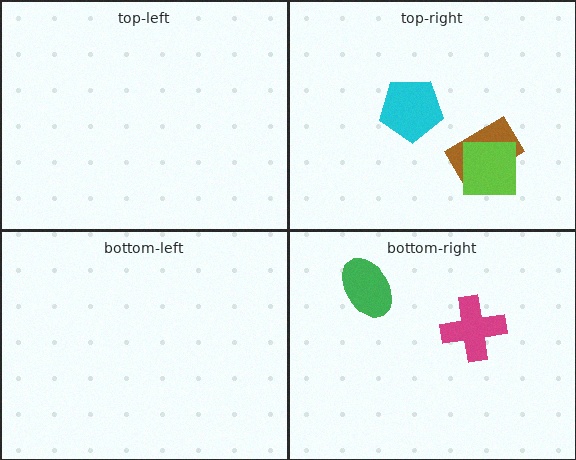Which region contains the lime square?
The top-right region.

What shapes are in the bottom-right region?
The green ellipse, the magenta cross.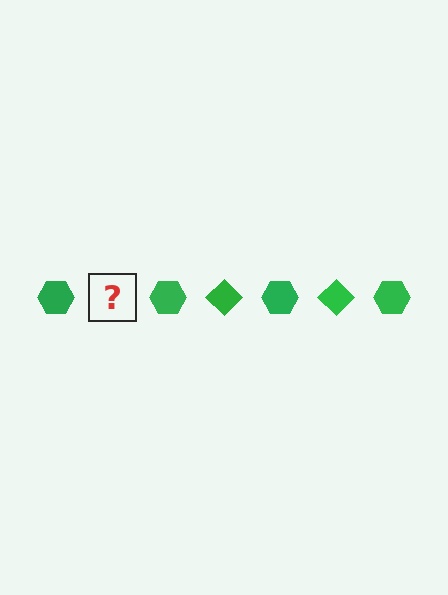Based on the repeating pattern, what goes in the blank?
The blank should be a green diamond.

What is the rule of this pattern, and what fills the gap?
The rule is that the pattern cycles through hexagon, diamond shapes in green. The gap should be filled with a green diamond.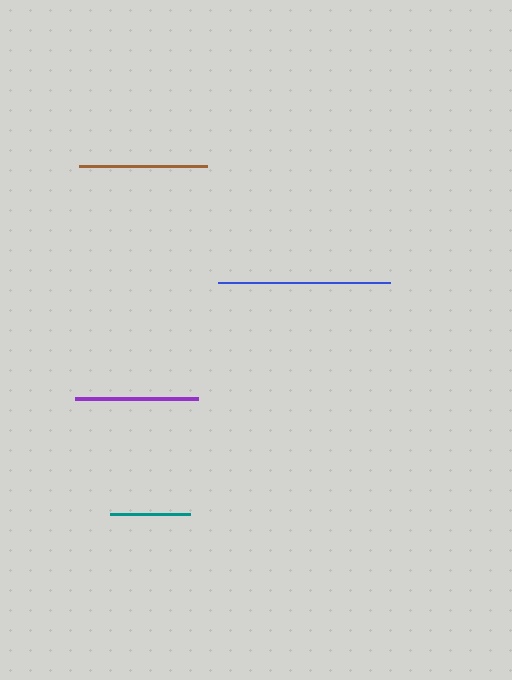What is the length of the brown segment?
The brown segment is approximately 128 pixels long.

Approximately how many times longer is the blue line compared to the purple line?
The blue line is approximately 1.4 times the length of the purple line.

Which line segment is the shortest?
The teal line is the shortest at approximately 80 pixels.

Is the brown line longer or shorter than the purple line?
The brown line is longer than the purple line.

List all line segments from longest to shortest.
From longest to shortest: blue, brown, purple, teal.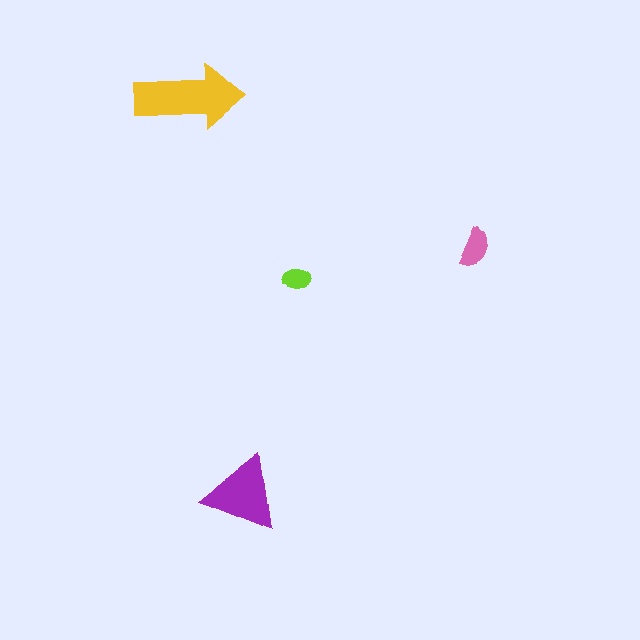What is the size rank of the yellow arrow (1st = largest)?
1st.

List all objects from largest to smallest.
The yellow arrow, the purple triangle, the pink semicircle, the lime ellipse.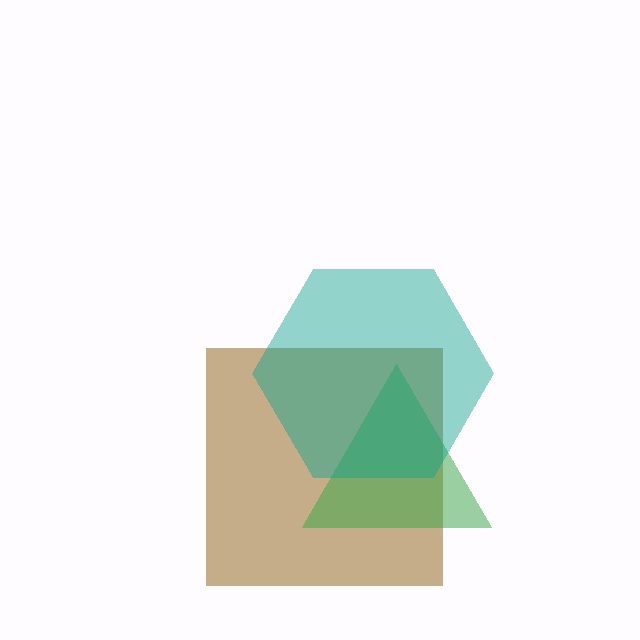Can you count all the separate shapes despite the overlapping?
Yes, there are 3 separate shapes.